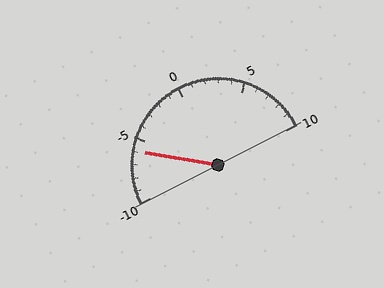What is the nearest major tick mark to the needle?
The nearest major tick mark is -5.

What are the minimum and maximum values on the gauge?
The gauge ranges from -10 to 10.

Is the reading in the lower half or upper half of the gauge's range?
The reading is in the lower half of the range (-10 to 10).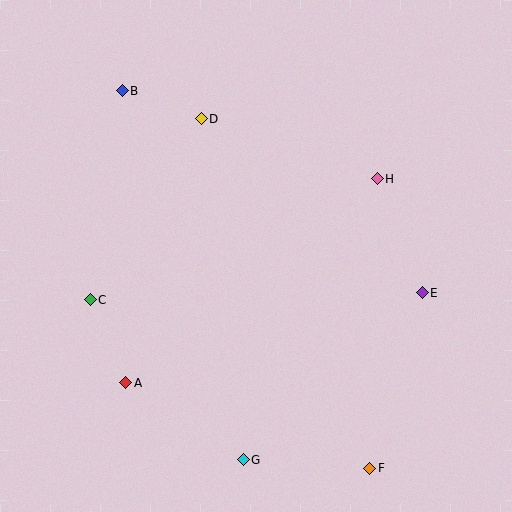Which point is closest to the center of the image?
Point H at (377, 179) is closest to the center.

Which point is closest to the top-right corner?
Point H is closest to the top-right corner.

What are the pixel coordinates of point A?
Point A is at (126, 383).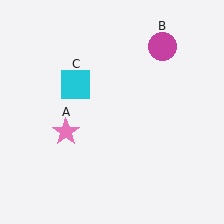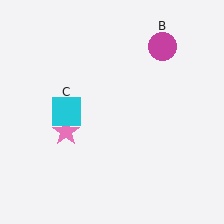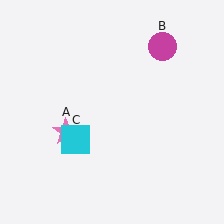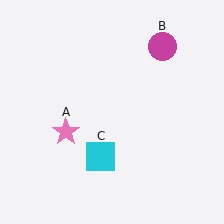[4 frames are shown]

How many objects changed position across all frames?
1 object changed position: cyan square (object C).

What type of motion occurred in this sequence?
The cyan square (object C) rotated counterclockwise around the center of the scene.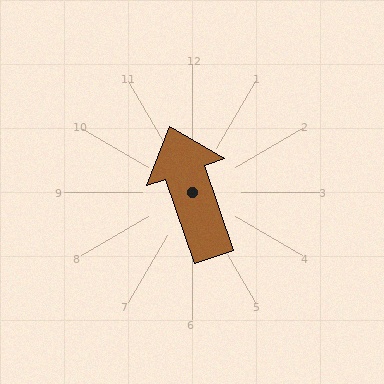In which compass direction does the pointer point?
North.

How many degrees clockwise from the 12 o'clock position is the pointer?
Approximately 341 degrees.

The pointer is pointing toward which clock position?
Roughly 11 o'clock.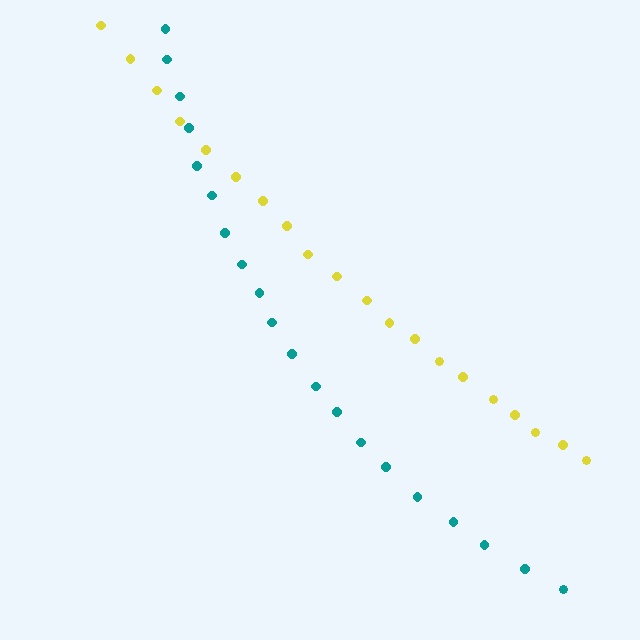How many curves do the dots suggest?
There are 2 distinct paths.